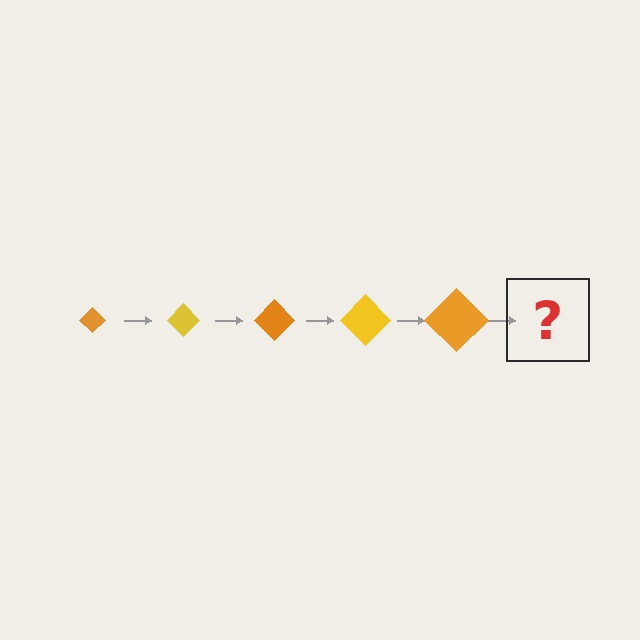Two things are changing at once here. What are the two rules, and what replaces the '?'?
The two rules are that the diamond grows larger each step and the color cycles through orange and yellow. The '?' should be a yellow diamond, larger than the previous one.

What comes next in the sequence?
The next element should be a yellow diamond, larger than the previous one.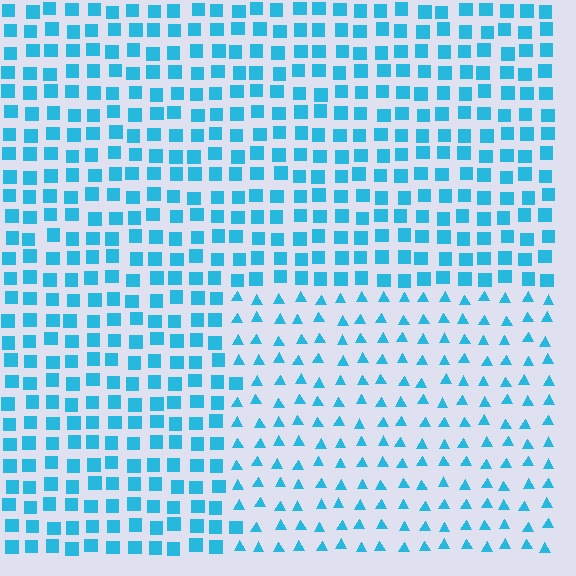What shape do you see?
I see a rectangle.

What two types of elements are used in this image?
The image uses triangles inside the rectangle region and squares outside it.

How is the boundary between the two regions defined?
The boundary is defined by a change in element shape: triangles inside vs. squares outside. All elements share the same color and spacing.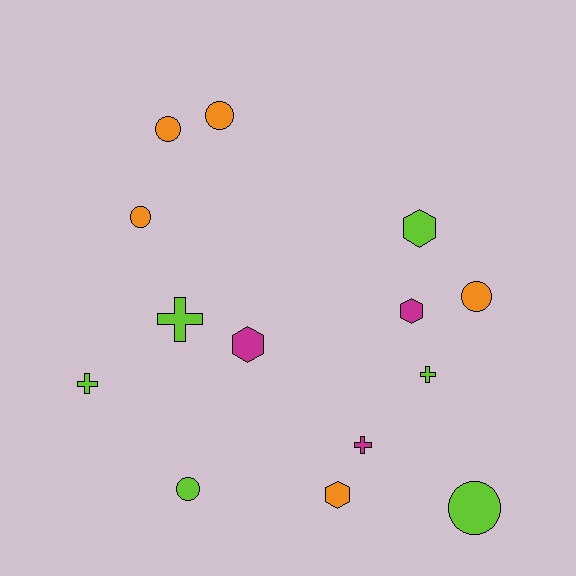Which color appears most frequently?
Lime, with 6 objects.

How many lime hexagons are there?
There is 1 lime hexagon.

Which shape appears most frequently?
Circle, with 6 objects.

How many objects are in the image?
There are 14 objects.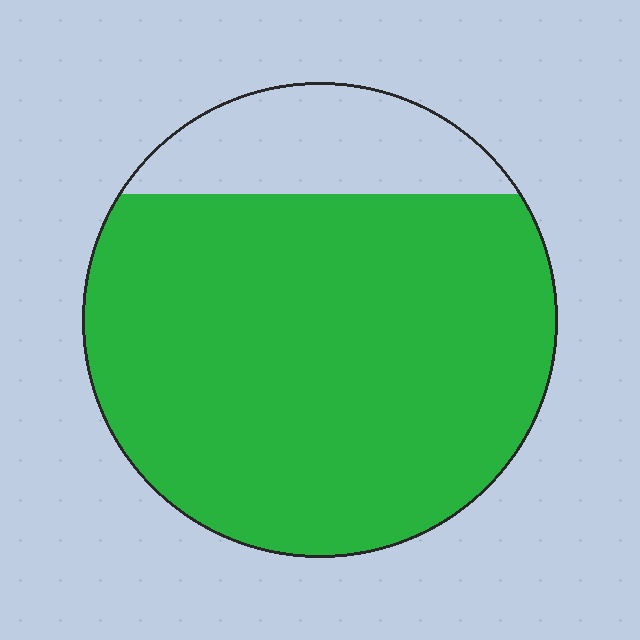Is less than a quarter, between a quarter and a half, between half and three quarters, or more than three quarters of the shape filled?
More than three quarters.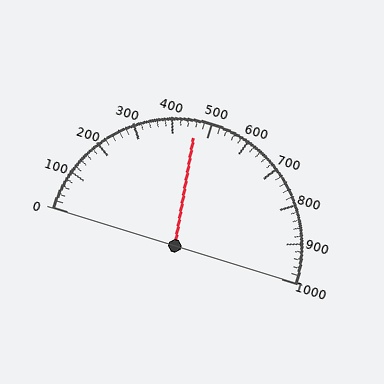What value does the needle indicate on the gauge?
The needle indicates approximately 460.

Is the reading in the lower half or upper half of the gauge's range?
The reading is in the lower half of the range (0 to 1000).